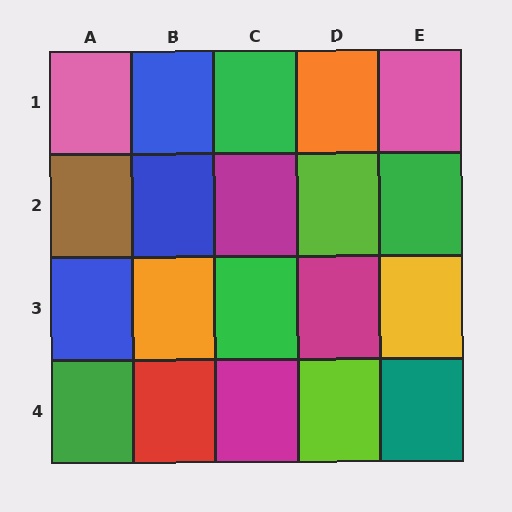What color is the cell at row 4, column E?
Teal.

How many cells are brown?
1 cell is brown.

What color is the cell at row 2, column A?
Brown.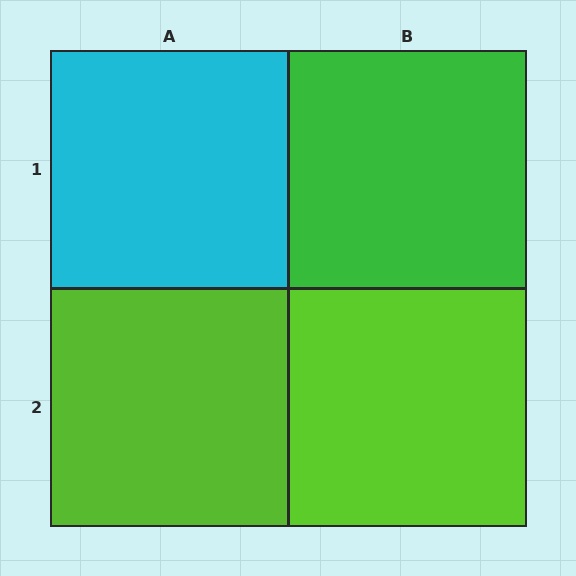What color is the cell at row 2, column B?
Lime.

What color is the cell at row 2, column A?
Lime.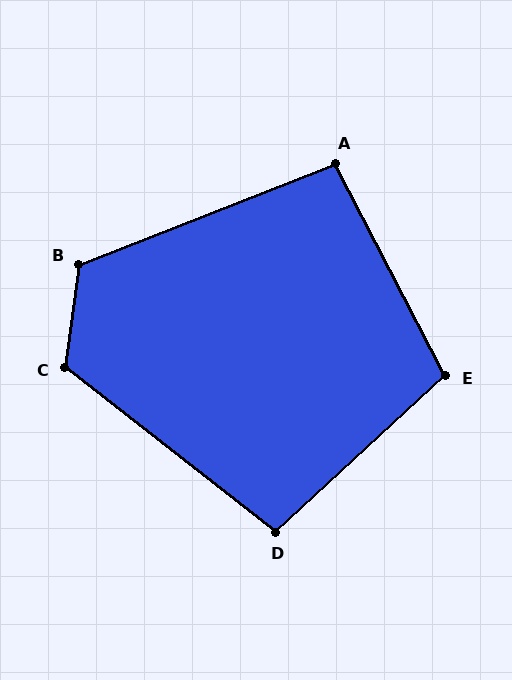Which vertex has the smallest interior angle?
A, at approximately 96 degrees.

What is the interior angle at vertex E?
Approximately 105 degrees (obtuse).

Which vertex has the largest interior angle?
C, at approximately 121 degrees.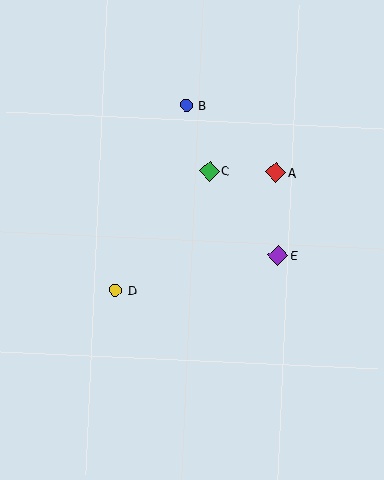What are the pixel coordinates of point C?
Point C is at (210, 171).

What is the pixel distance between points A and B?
The distance between A and B is 112 pixels.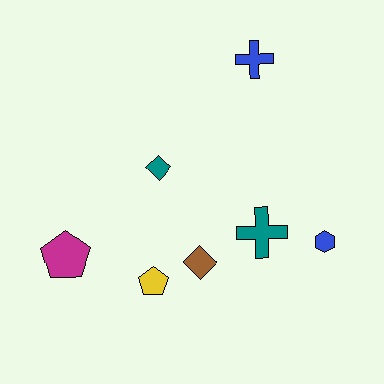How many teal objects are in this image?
There are 2 teal objects.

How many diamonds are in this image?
There are 2 diamonds.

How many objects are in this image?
There are 7 objects.